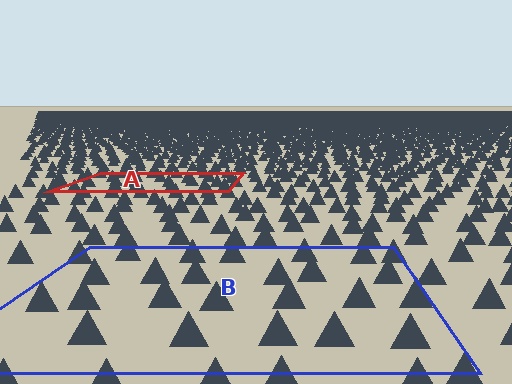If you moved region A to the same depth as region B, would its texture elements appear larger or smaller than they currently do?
They would appear larger. At a closer depth, the same texture elements are projected at a bigger on-screen size.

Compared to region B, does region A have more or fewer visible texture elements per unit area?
Region A has more texture elements per unit area — they are packed more densely because it is farther away.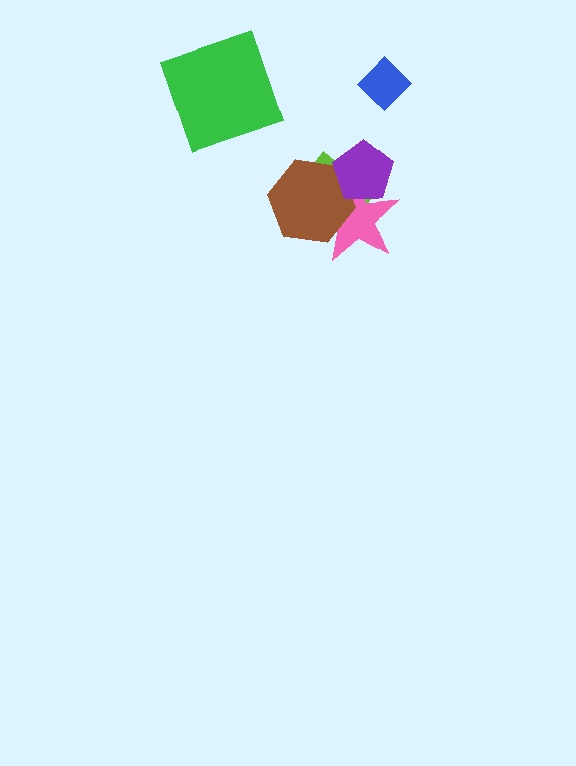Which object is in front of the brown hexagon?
The purple pentagon is in front of the brown hexagon.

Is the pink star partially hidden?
Yes, it is partially covered by another shape.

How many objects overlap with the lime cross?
3 objects overlap with the lime cross.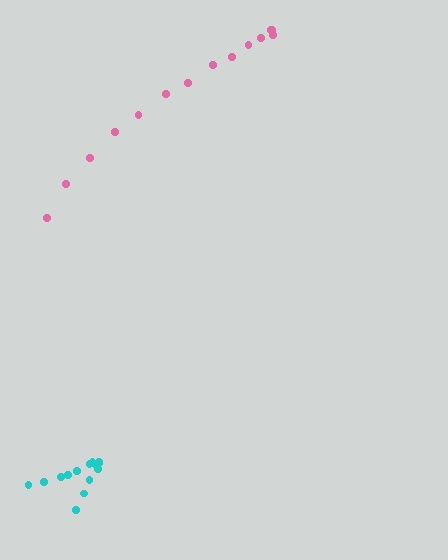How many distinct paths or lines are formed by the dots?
There are 2 distinct paths.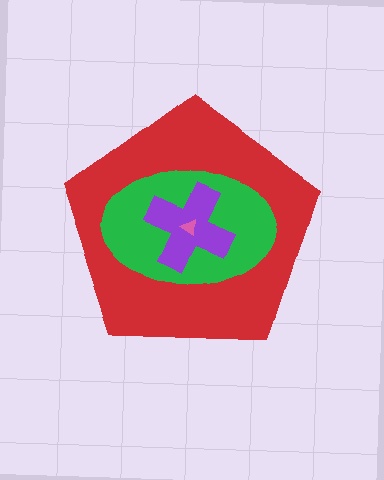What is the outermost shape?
The red pentagon.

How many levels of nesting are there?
4.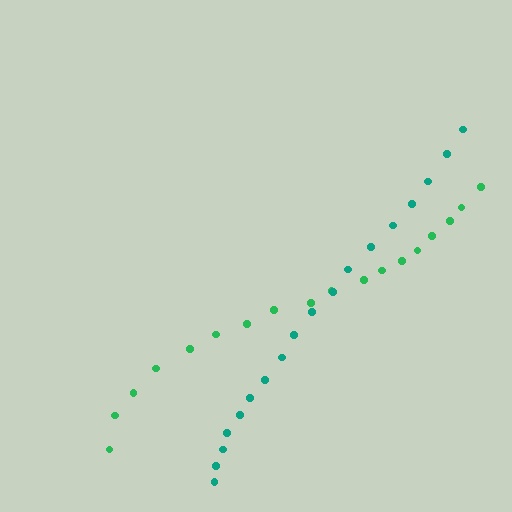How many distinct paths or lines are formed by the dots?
There are 2 distinct paths.